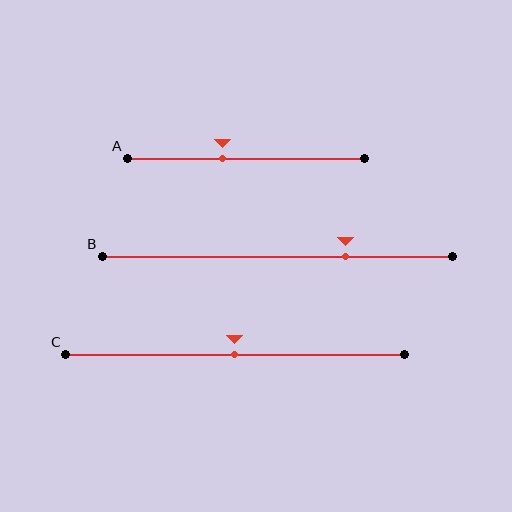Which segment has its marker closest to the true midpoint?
Segment C has its marker closest to the true midpoint.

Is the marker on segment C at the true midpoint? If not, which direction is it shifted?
Yes, the marker on segment C is at the true midpoint.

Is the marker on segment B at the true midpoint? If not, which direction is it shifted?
No, the marker on segment B is shifted to the right by about 20% of the segment length.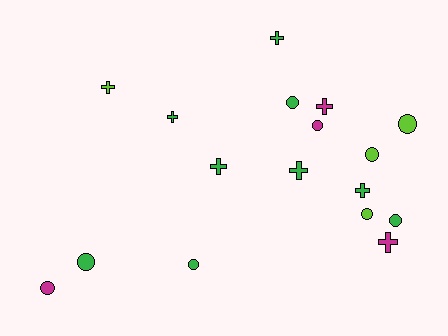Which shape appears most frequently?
Circle, with 9 objects.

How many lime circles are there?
There are 3 lime circles.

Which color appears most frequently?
Green, with 9 objects.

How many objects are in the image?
There are 17 objects.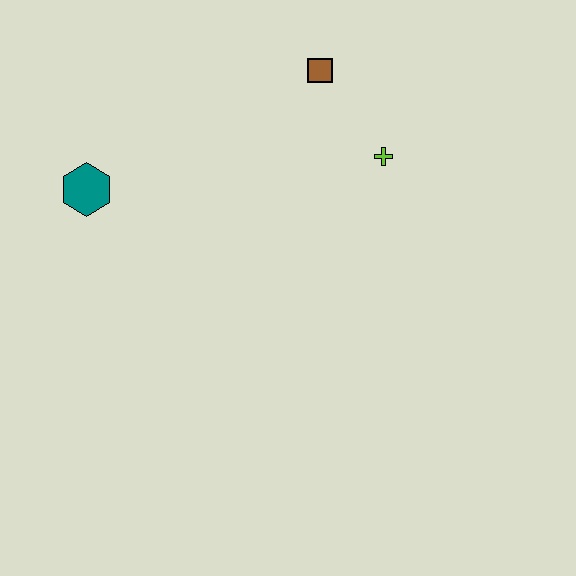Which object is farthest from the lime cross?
The teal hexagon is farthest from the lime cross.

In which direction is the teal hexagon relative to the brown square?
The teal hexagon is to the left of the brown square.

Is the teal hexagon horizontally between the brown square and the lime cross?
No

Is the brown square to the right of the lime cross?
No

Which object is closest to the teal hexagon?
The brown square is closest to the teal hexagon.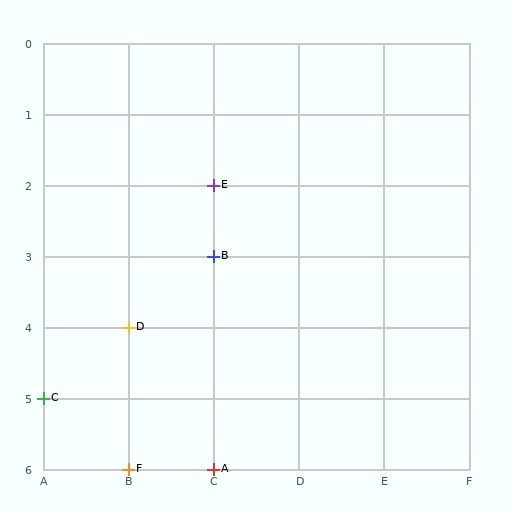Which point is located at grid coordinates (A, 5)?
Point C is at (A, 5).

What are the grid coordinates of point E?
Point E is at grid coordinates (C, 2).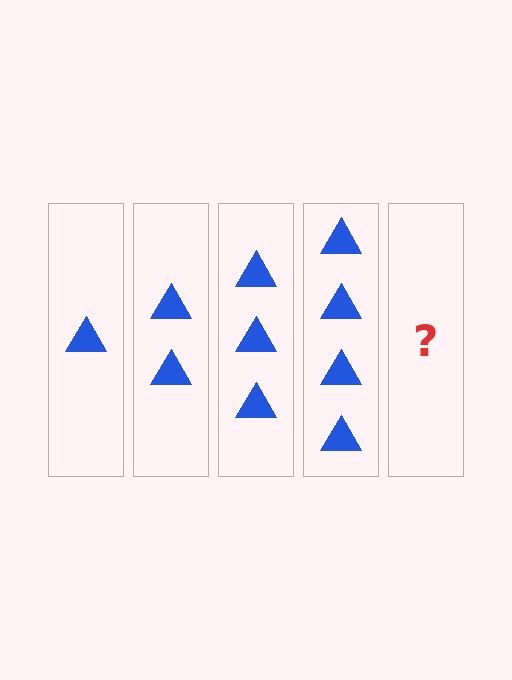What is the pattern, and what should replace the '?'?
The pattern is that each step adds one more triangle. The '?' should be 5 triangles.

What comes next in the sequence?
The next element should be 5 triangles.